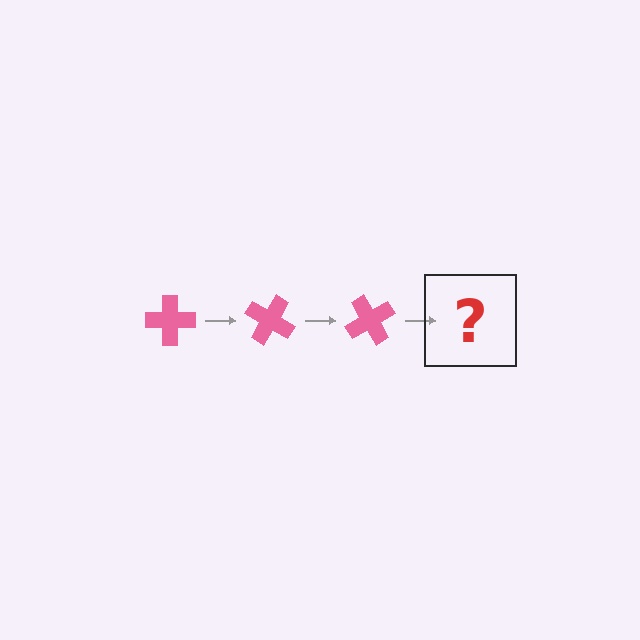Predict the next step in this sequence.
The next step is a pink cross rotated 90 degrees.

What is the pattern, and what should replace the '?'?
The pattern is that the cross rotates 30 degrees each step. The '?' should be a pink cross rotated 90 degrees.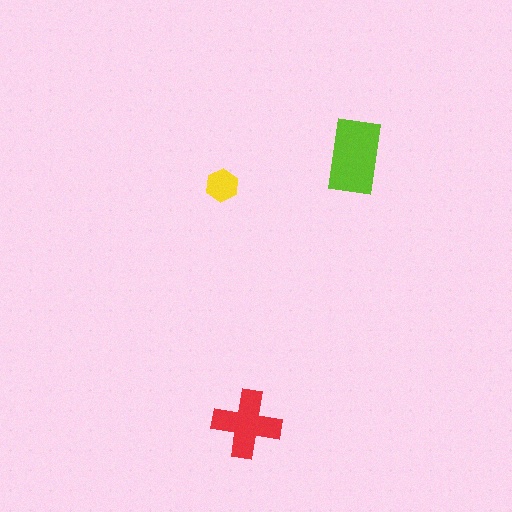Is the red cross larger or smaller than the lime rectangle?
Smaller.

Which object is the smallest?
The yellow hexagon.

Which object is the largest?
The lime rectangle.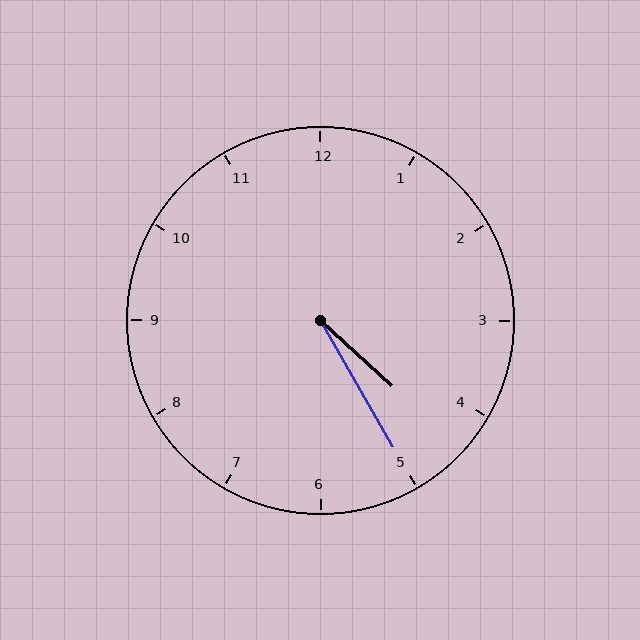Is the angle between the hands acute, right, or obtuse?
It is acute.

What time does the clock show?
4:25.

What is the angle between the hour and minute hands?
Approximately 18 degrees.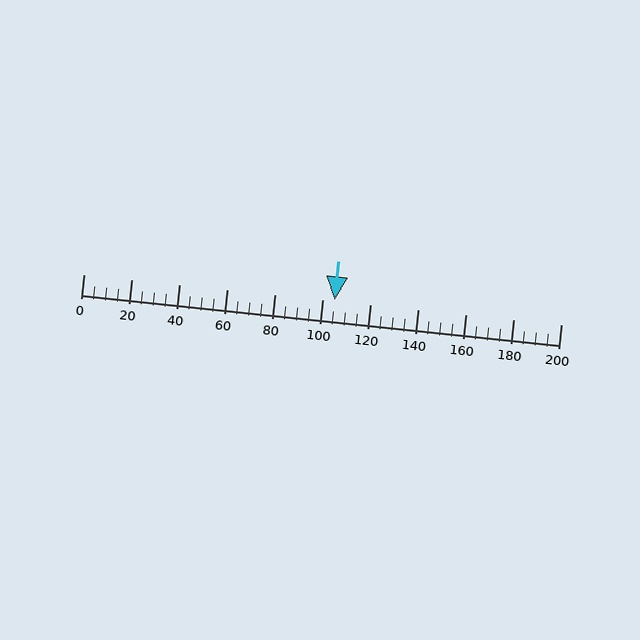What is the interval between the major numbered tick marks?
The major tick marks are spaced 20 units apart.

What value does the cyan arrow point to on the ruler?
The cyan arrow points to approximately 105.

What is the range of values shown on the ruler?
The ruler shows values from 0 to 200.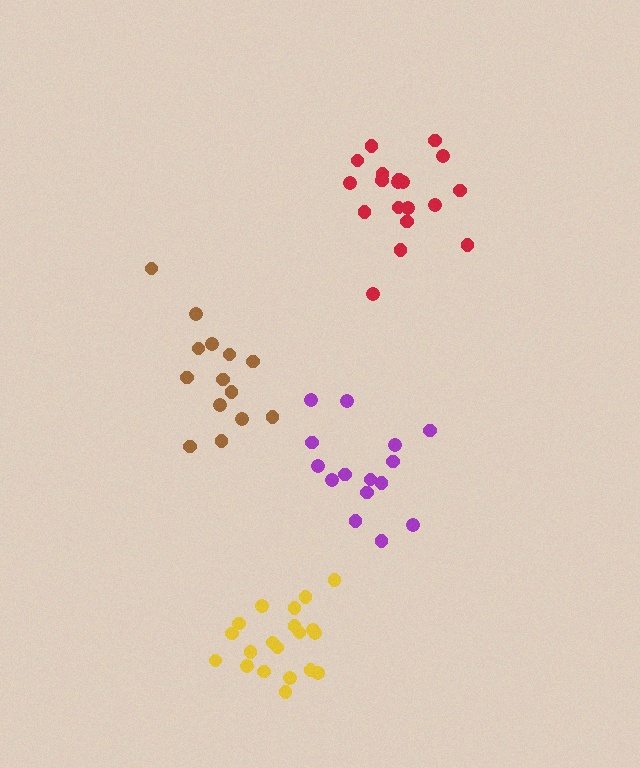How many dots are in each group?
Group 1: 15 dots, Group 2: 20 dots, Group 3: 14 dots, Group 4: 19 dots (68 total).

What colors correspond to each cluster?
The clusters are colored: purple, yellow, brown, red.